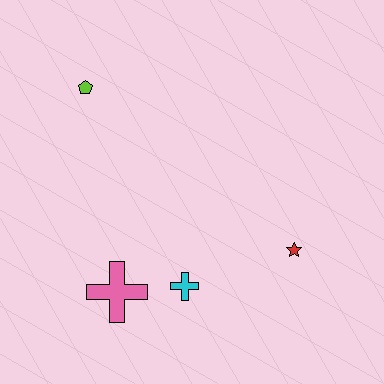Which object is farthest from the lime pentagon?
The red star is farthest from the lime pentagon.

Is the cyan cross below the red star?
Yes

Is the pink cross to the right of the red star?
No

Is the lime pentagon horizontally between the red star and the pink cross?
No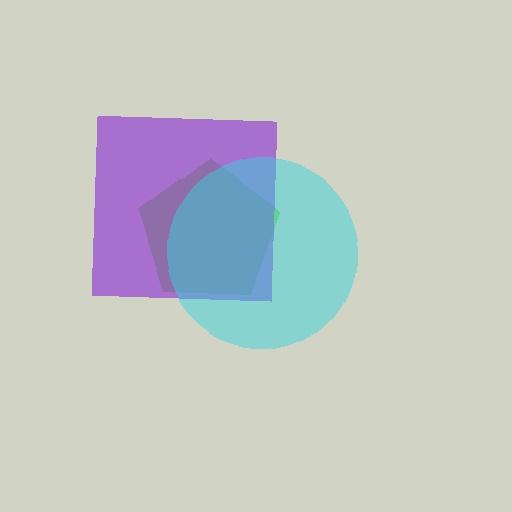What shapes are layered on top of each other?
The layered shapes are: a lime pentagon, a purple square, a cyan circle.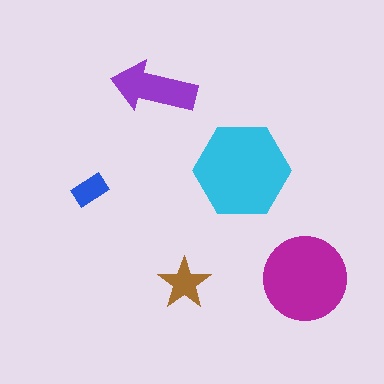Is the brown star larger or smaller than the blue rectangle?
Larger.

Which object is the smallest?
The blue rectangle.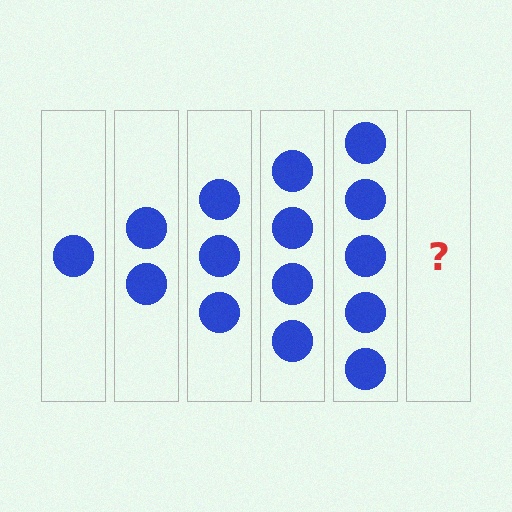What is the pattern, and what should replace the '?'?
The pattern is that each step adds one more circle. The '?' should be 6 circles.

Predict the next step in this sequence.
The next step is 6 circles.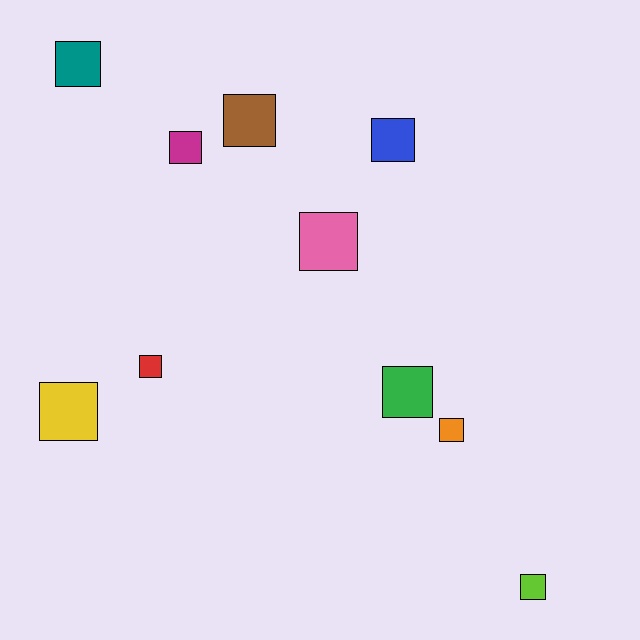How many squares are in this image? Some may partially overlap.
There are 10 squares.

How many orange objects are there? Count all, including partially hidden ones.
There is 1 orange object.